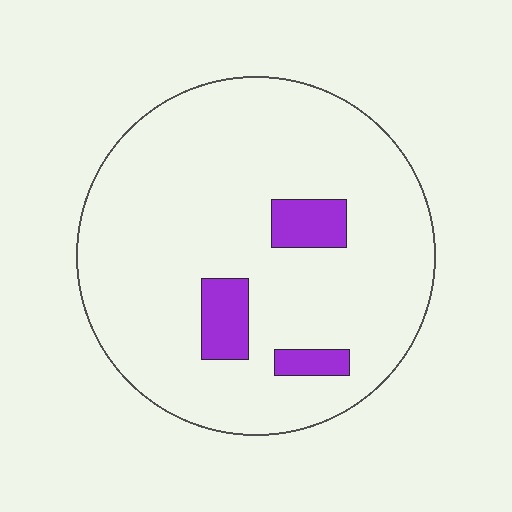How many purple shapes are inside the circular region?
3.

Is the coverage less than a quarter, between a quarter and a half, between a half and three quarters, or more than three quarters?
Less than a quarter.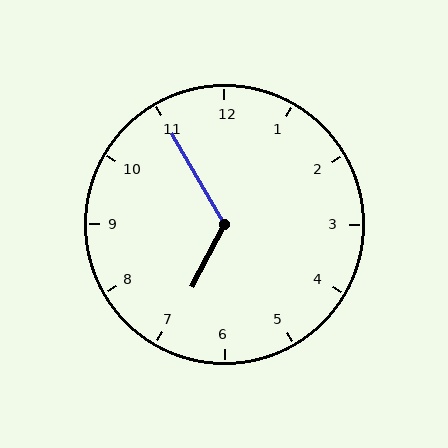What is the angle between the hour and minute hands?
Approximately 122 degrees.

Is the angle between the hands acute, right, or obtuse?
It is obtuse.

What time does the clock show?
6:55.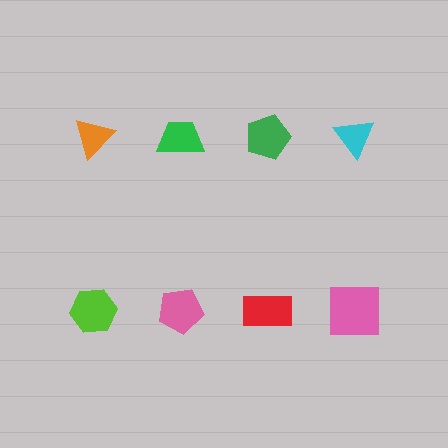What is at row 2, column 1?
A lime hexagon.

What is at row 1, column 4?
A cyan triangle.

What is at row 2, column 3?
A red rectangle.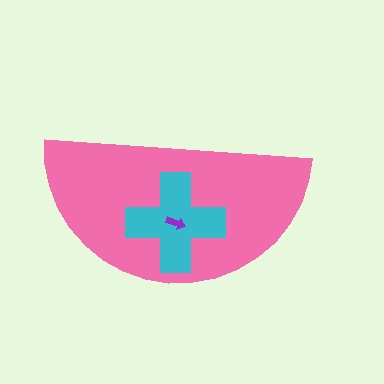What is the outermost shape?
The pink semicircle.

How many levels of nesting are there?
3.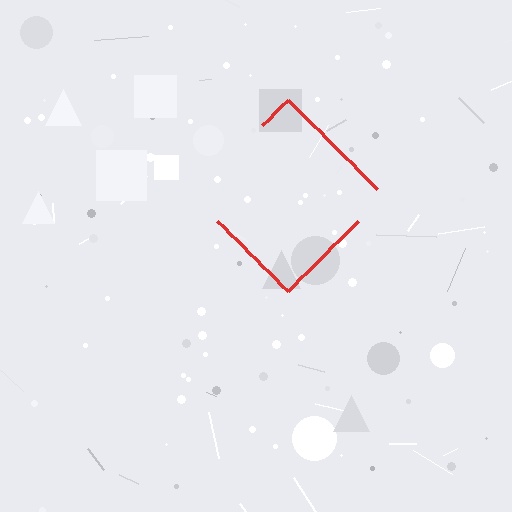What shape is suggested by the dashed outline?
The dashed outline suggests a diamond.